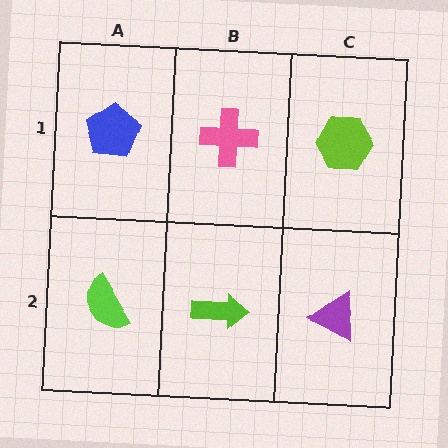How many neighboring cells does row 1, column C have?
2.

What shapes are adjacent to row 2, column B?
A pink cross (row 1, column B), a lime semicircle (row 2, column A), a purple triangle (row 2, column C).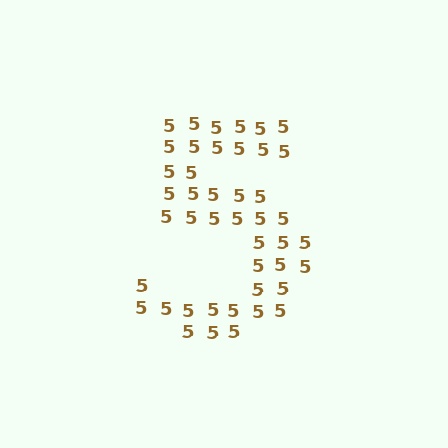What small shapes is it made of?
It is made of small digit 5's.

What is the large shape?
The large shape is the digit 5.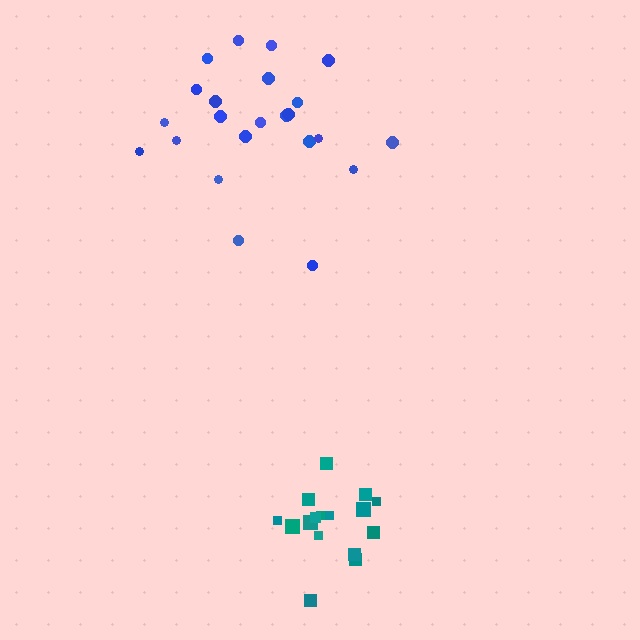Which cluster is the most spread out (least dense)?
Blue.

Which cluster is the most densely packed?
Teal.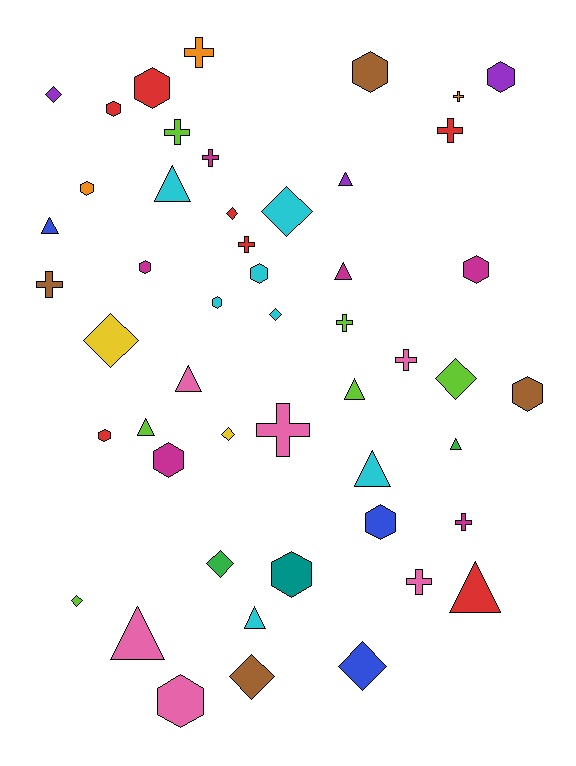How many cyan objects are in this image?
There are 7 cyan objects.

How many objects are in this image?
There are 50 objects.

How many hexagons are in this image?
There are 15 hexagons.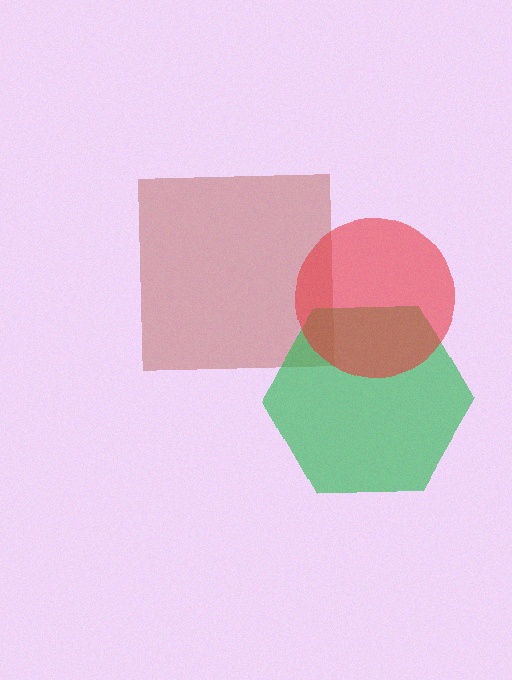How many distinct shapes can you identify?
There are 3 distinct shapes: a brown square, a green hexagon, a red circle.